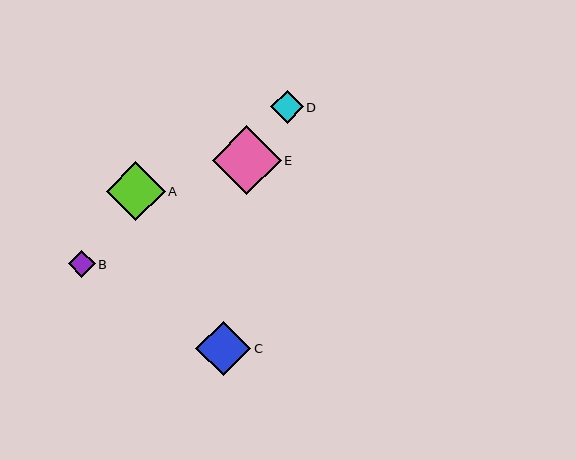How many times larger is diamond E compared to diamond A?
Diamond E is approximately 1.2 times the size of diamond A.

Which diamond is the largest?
Diamond E is the largest with a size of approximately 69 pixels.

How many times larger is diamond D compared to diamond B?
Diamond D is approximately 1.2 times the size of diamond B.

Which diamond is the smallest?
Diamond B is the smallest with a size of approximately 27 pixels.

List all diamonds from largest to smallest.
From largest to smallest: E, A, C, D, B.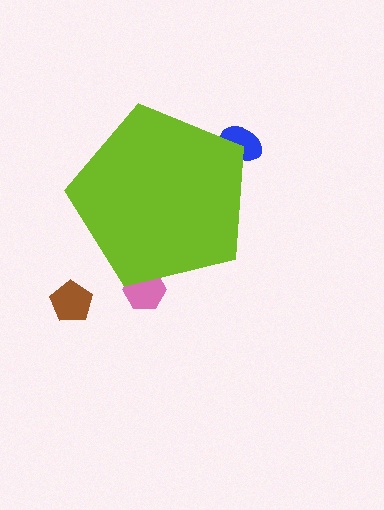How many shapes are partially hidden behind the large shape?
2 shapes are partially hidden.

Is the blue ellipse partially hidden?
Yes, the blue ellipse is partially hidden behind the lime pentagon.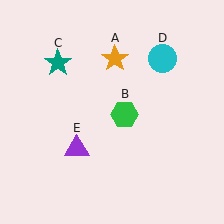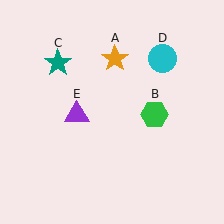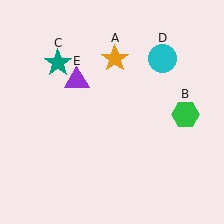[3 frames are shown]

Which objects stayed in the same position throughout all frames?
Orange star (object A) and teal star (object C) and cyan circle (object D) remained stationary.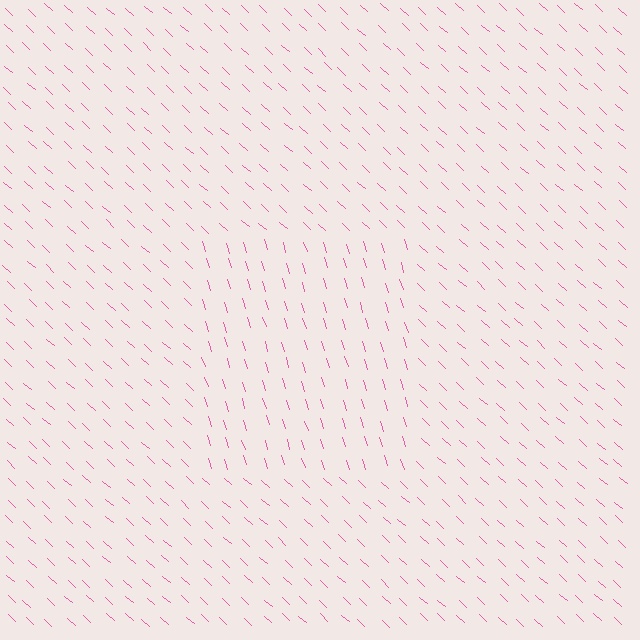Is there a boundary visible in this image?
Yes, there is a texture boundary formed by a change in line orientation.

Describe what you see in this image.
The image is filled with small pink line segments. A rectangle region in the image has lines oriented differently from the surrounding lines, creating a visible texture boundary.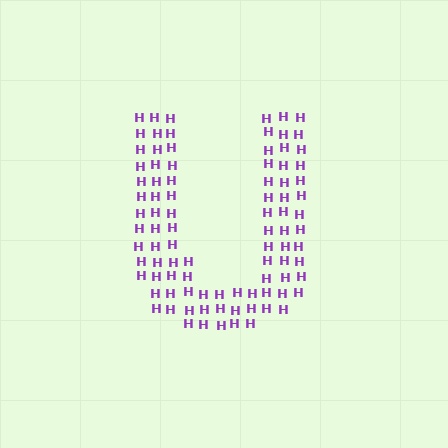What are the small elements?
The small elements are letter H's.